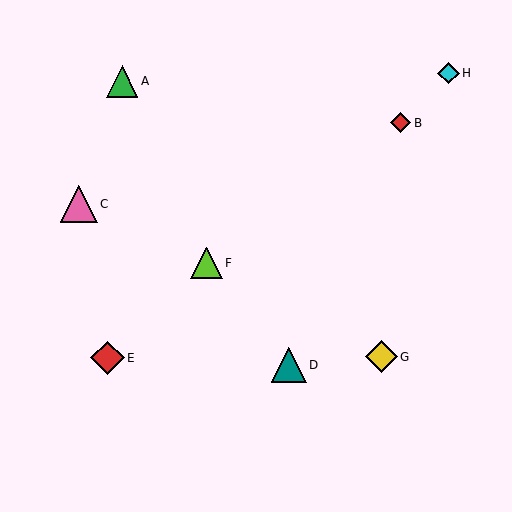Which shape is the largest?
The pink triangle (labeled C) is the largest.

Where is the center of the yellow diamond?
The center of the yellow diamond is at (381, 357).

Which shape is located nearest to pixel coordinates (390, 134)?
The red diamond (labeled B) at (401, 123) is nearest to that location.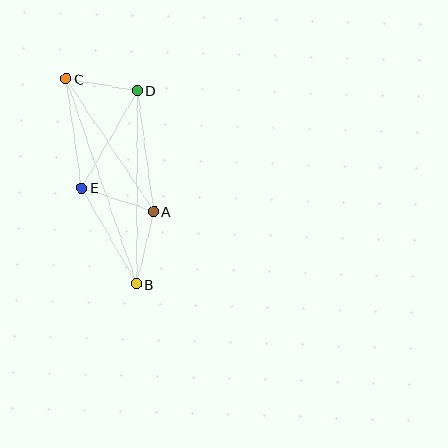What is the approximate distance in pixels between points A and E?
The distance between A and E is approximately 75 pixels.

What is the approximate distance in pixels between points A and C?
The distance between A and C is approximately 159 pixels.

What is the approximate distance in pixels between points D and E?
The distance between D and E is approximately 112 pixels.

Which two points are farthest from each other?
Points B and C are farthest from each other.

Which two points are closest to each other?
Points C and D are closest to each other.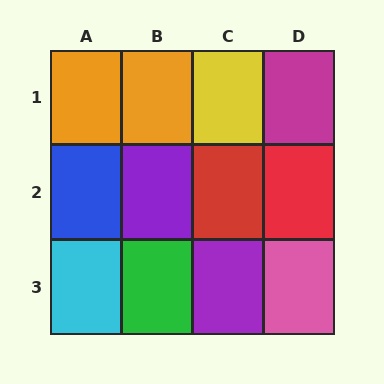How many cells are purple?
2 cells are purple.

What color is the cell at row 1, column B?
Orange.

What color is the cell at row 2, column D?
Red.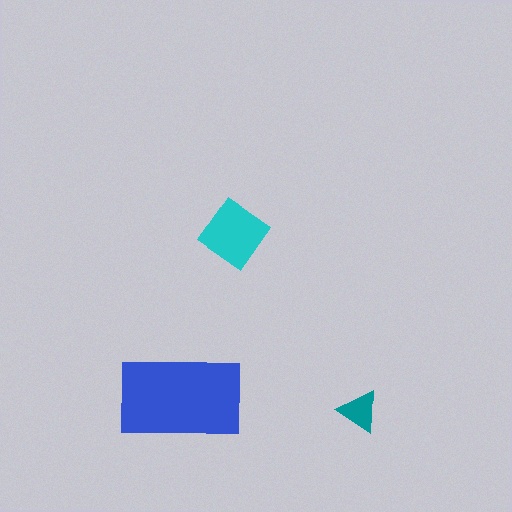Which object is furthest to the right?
The teal triangle is rightmost.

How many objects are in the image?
There are 3 objects in the image.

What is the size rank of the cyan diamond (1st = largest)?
2nd.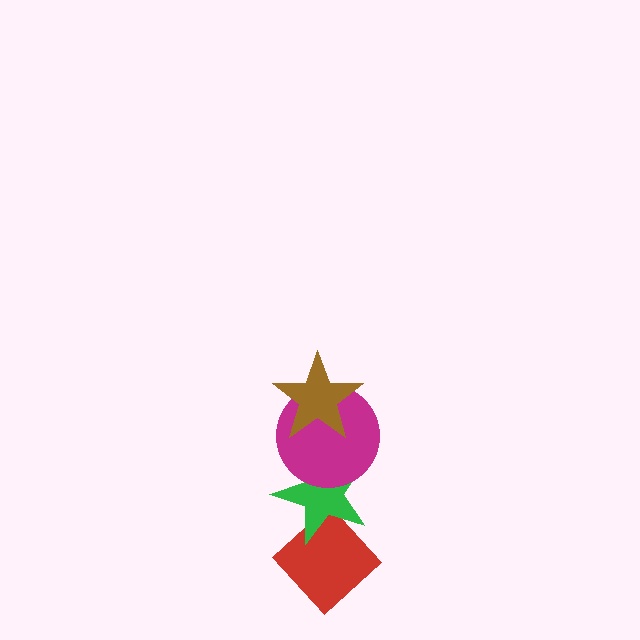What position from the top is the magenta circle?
The magenta circle is 2nd from the top.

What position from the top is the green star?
The green star is 3rd from the top.